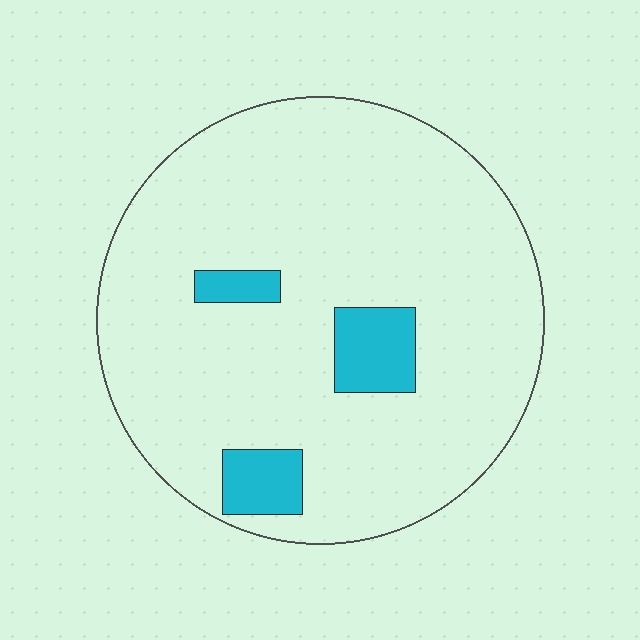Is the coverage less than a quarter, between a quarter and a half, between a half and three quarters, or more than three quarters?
Less than a quarter.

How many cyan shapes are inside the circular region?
3.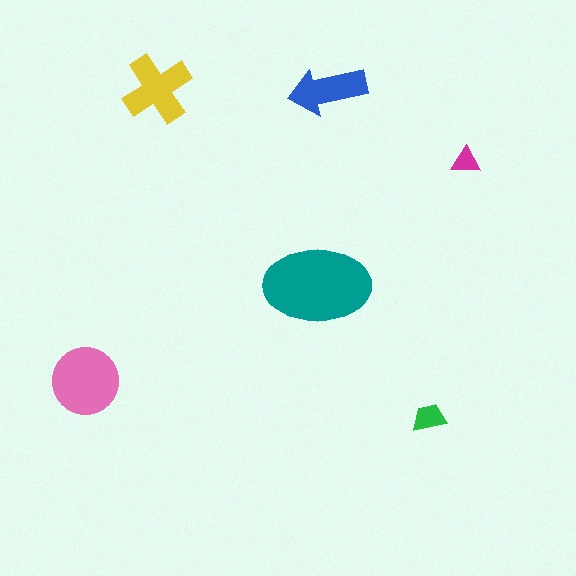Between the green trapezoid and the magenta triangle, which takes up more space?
The green trapezoid.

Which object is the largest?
The teal ellipse.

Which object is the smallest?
The magenta triangle.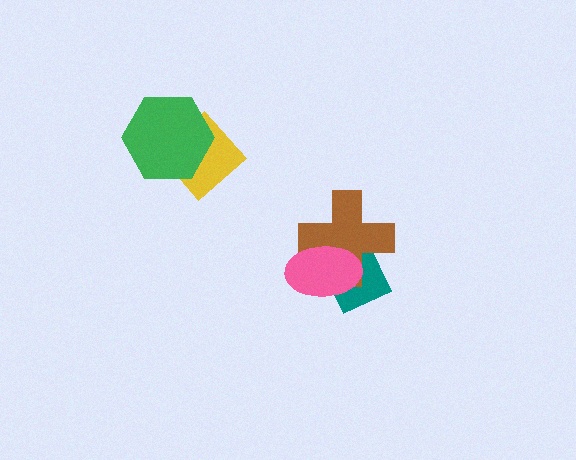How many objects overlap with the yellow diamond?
1 object overlaps with the yellow diamond.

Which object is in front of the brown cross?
The pink ellipse is in front of the brown cross.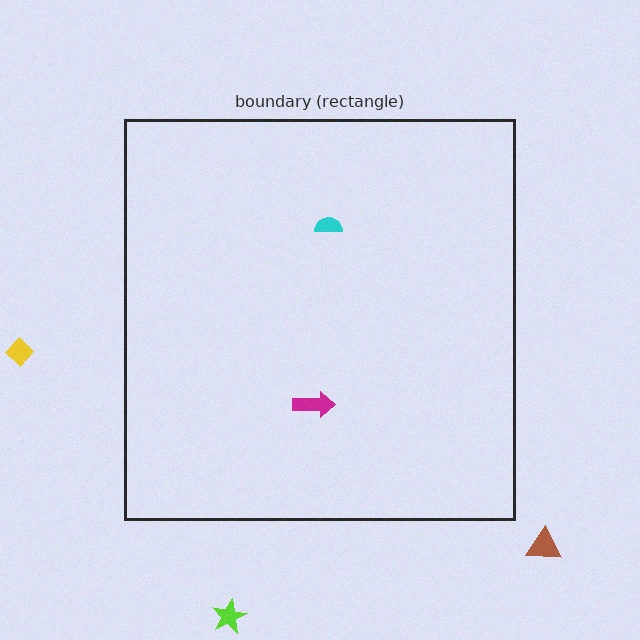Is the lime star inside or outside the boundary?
Outside.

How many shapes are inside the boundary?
2 inside, 3 outside.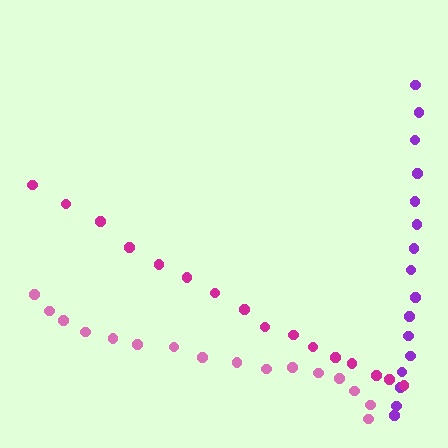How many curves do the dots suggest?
There are 3 distinct paths.